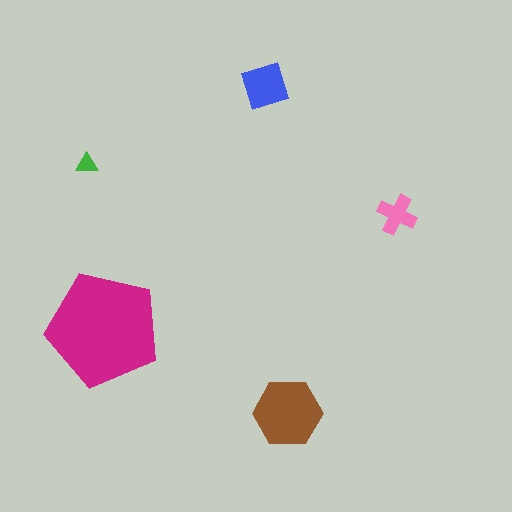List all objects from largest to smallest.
The magenta pentagon, the brown hexagon, the blue diamond, the pink cross, the green triangle.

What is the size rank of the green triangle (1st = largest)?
5th.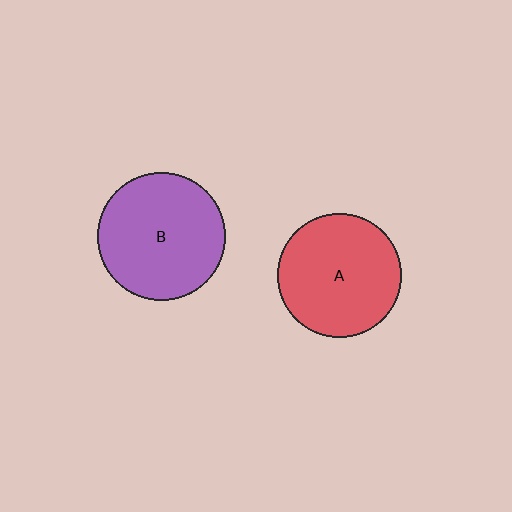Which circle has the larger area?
Circle B (purple).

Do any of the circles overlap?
No, none of the circles overlap.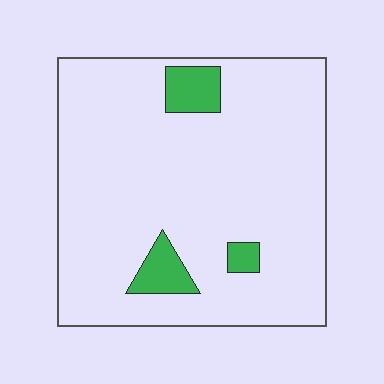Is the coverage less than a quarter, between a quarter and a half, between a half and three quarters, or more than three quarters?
Less than a quarter.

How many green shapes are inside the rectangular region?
3.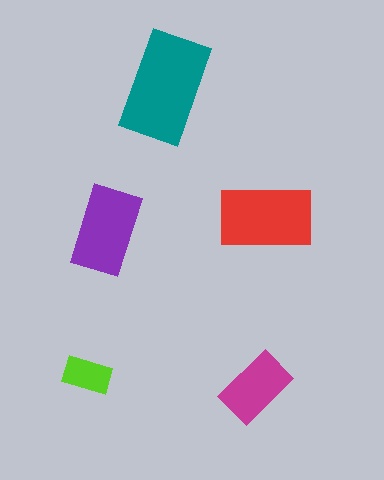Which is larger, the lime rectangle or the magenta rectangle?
The magenta one.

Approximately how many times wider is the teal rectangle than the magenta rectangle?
About 1.5 times wider.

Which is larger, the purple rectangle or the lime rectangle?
The purple one.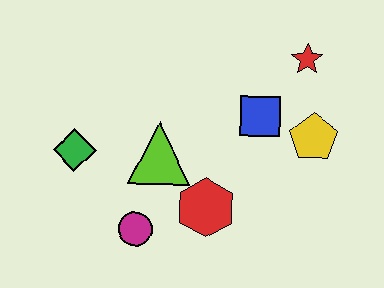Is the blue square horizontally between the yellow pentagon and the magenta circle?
Yes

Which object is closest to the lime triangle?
The red hexagon is closest to the lime triangle.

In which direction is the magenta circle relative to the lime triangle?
The magenta circle is below the lime triangle.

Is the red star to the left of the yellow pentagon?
Yes